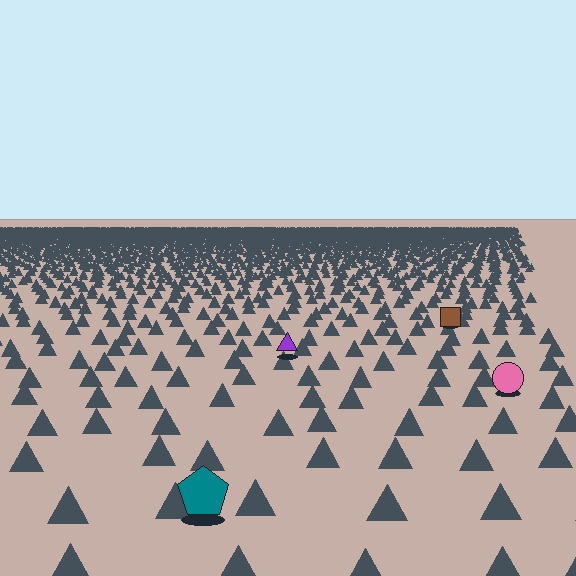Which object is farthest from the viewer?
The brown square is farthest from the viewer. It appears smaller and the ground texture around it is denser.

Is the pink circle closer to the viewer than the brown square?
Yes. The pink circle is closer — you can tell from the texture gradient: the ground texture is coarser near it.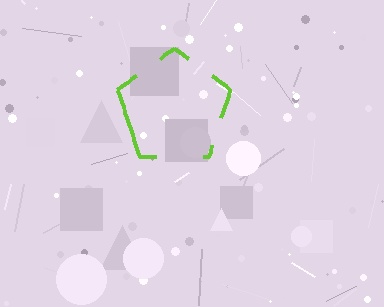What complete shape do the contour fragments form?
The contour fragments form a pentagon.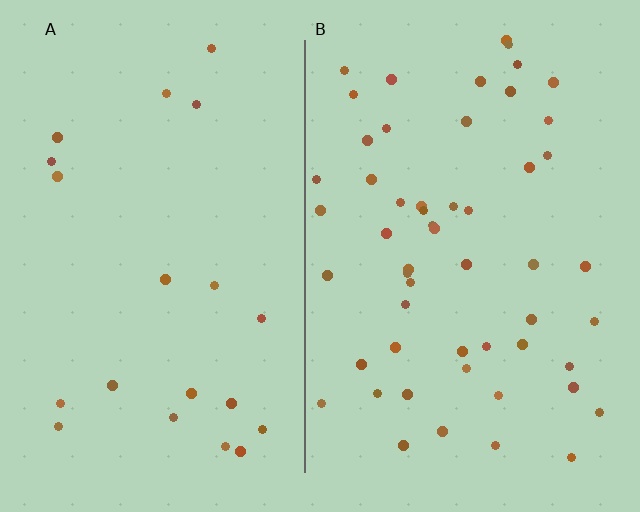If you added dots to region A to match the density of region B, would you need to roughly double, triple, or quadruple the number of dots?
Approximately triple.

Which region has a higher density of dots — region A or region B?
B (the right).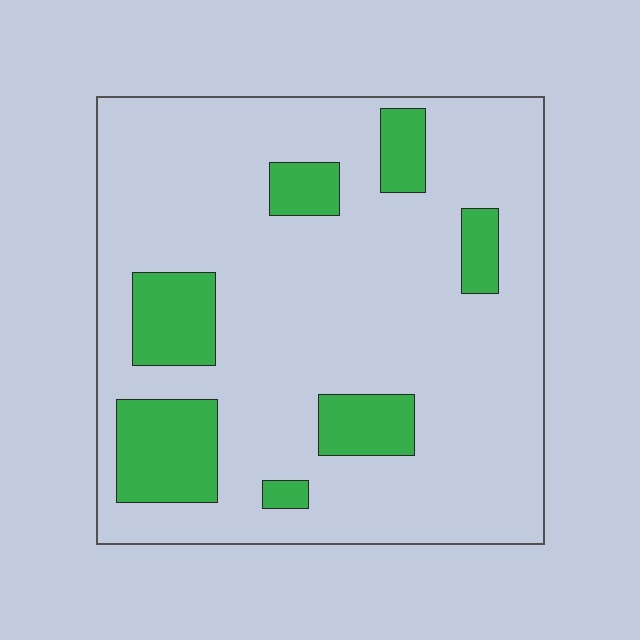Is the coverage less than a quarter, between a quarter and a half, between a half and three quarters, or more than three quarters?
Less than a quarter.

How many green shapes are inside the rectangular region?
7.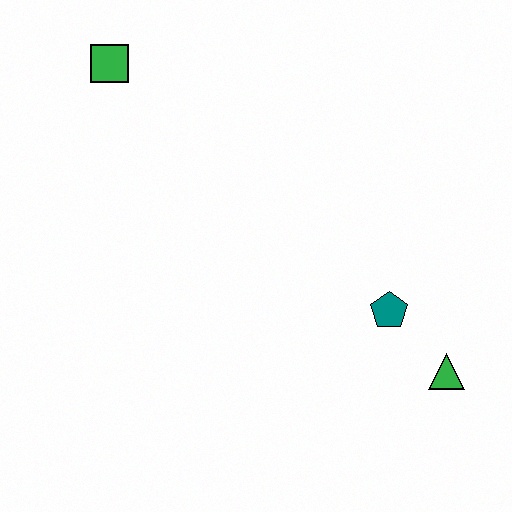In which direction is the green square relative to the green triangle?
The green square is to the left of the green triangle.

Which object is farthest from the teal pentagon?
The green square is farthest from the teal pentagon.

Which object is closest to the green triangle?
The teal pentagon is closest to the green triangle.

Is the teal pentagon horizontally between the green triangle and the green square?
Yes